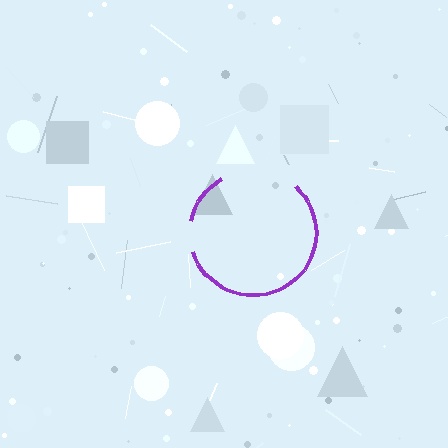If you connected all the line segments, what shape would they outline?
They would outline a circle.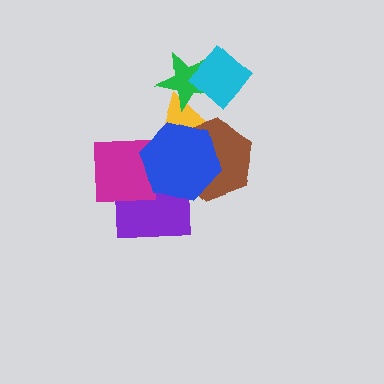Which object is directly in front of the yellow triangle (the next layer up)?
The brown hexagon is directly in front of the yellow triangle.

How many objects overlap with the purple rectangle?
2 objects overlap with the purple rectangle.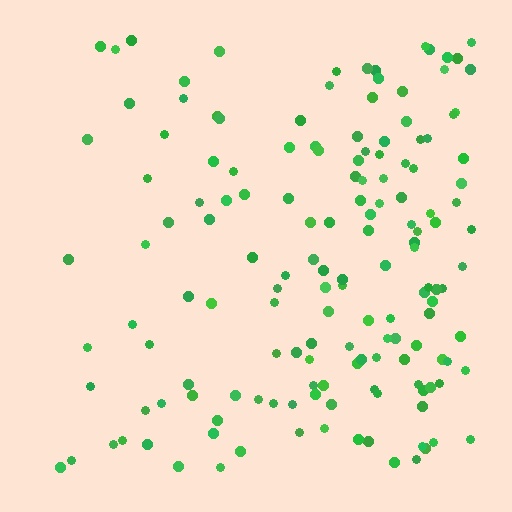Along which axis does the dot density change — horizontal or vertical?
Horizontal.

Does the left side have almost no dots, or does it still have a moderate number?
Still a moderate number, just noticeably fewer than the right.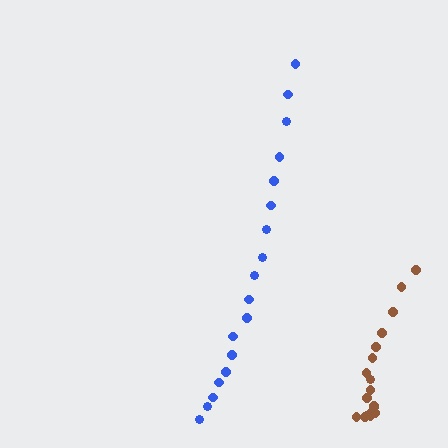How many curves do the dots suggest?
There are 2 distinct paths.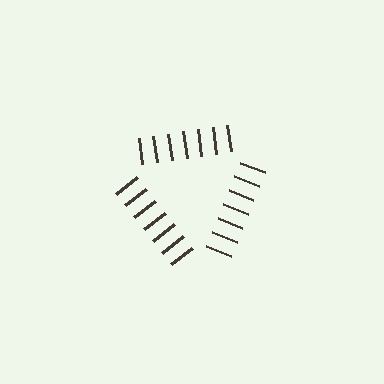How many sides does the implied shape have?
3 sides — the line-ends trace a triangle.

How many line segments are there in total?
21 — 7 along each of the 3 edges.